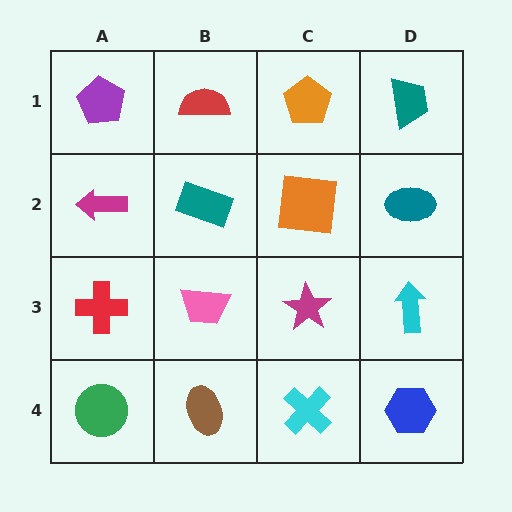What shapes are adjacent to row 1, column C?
An orange square (row 2, column C), a red semicircle (row 1, column B), a teal trapezoid (row 1, column D).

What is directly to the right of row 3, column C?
A cyan arrow.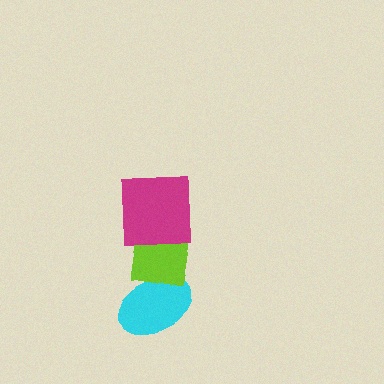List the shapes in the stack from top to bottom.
From top to bottom: the magenta square, the lime square, the cyan ellipse.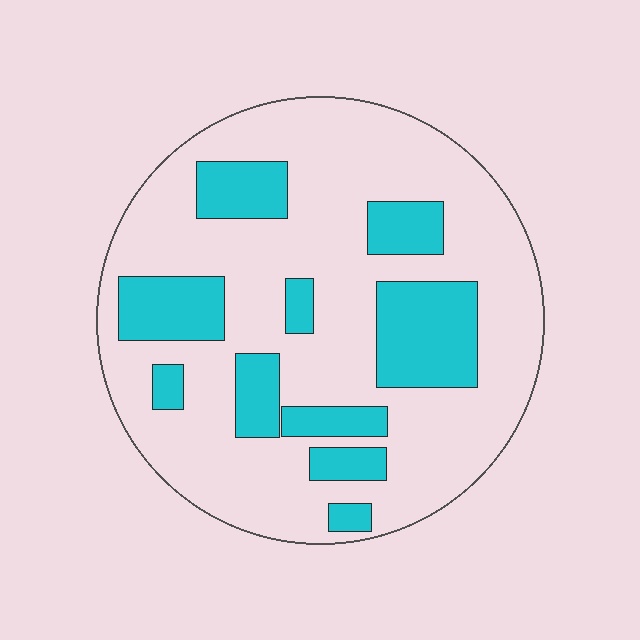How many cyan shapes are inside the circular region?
10.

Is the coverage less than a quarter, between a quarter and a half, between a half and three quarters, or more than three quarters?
Between a quarter and a half.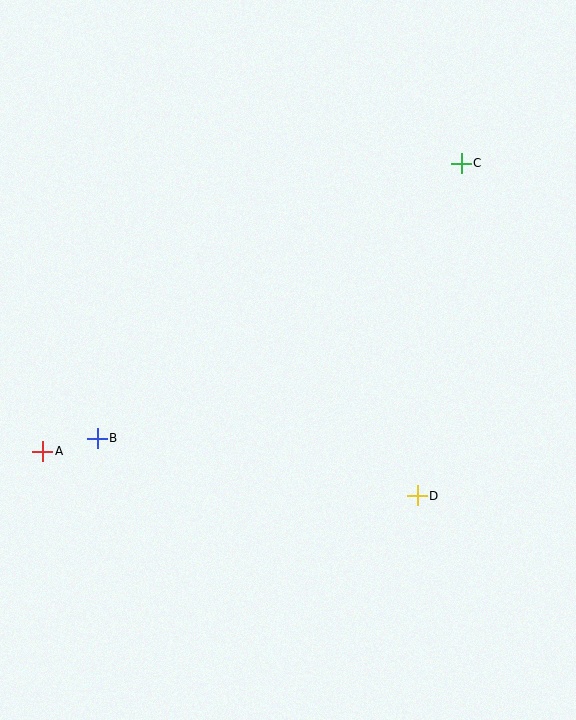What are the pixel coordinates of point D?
Point D is at (417, 496).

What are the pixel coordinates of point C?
Point C is at (461, 163).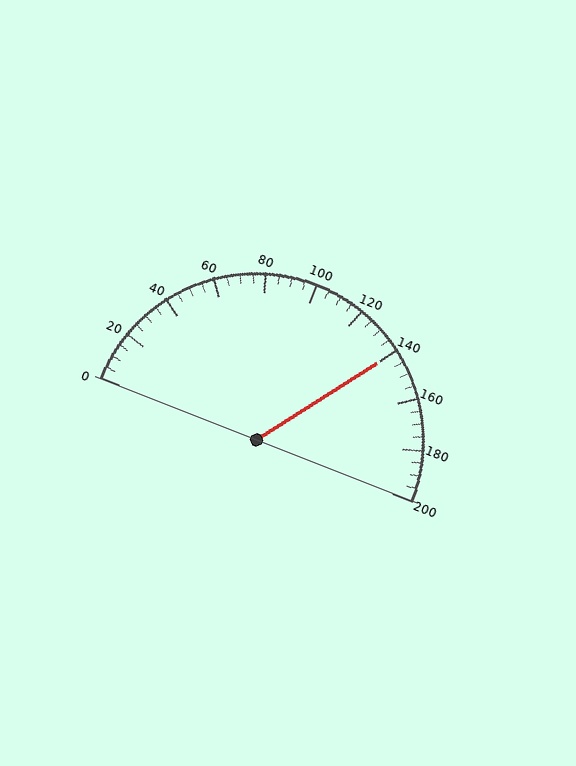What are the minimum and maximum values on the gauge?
The gauge ranges from 0 to 200.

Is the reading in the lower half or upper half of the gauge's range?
The reading is in the upper half of the range (0 to 200).